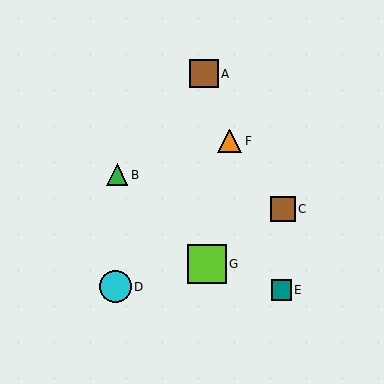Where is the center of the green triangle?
The center of the green triangle is at (117, 175).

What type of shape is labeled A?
Shape A is a brown square.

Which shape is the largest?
The lime square (labeled G) is the largest.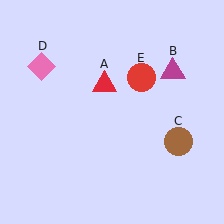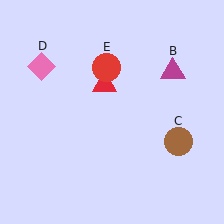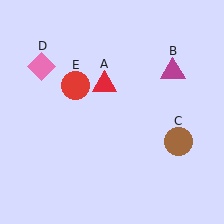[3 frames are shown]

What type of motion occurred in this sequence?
The red circle (object E) rotated counterclockwise around the center of the scene.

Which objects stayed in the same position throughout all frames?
Red triangle (object A) and magenta triangle (object B) and brown circle (object C) and pink diamond (object D) remained stationary.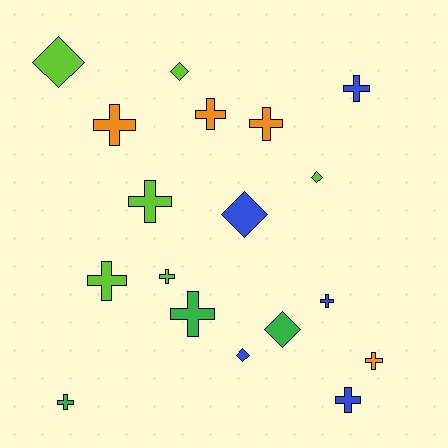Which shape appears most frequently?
Cross, with 12 objects.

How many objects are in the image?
There are 18 objects.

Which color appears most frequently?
Lime, with 6 objects.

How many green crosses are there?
There are 2 green crosses.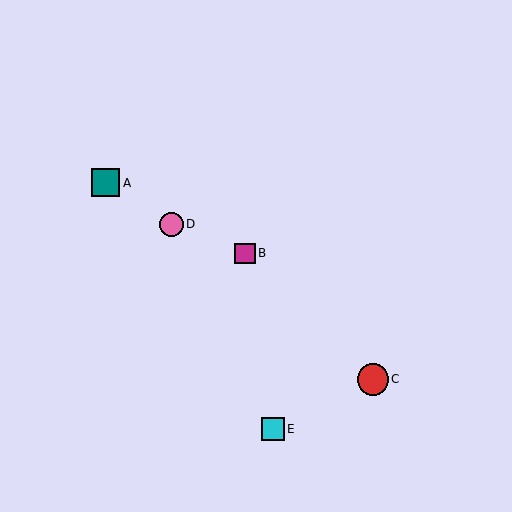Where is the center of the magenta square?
The center of the magenta square is at (245, 253).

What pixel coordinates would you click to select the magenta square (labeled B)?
Click at (245, 253) to select the magenta square B.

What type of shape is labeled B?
Shape B is a magenta square.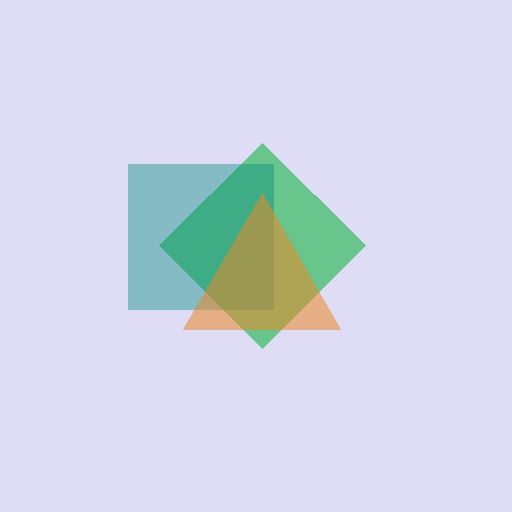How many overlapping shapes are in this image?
There are 3 overlapping shapes in the image.